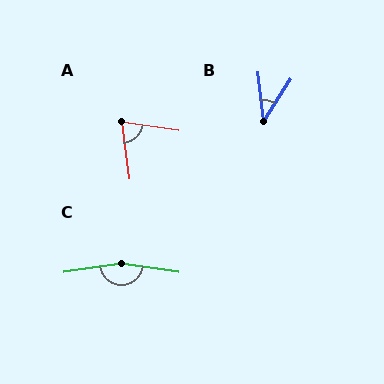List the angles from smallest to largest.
B (40°), A (74°), C (164°).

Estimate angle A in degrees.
Approximately 74 degrees.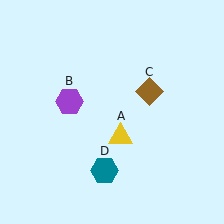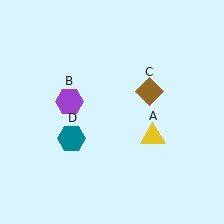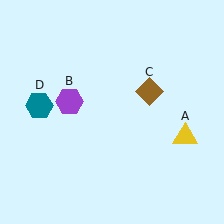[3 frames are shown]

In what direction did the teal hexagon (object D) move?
The teal hexagon (object D) moved up and to the left.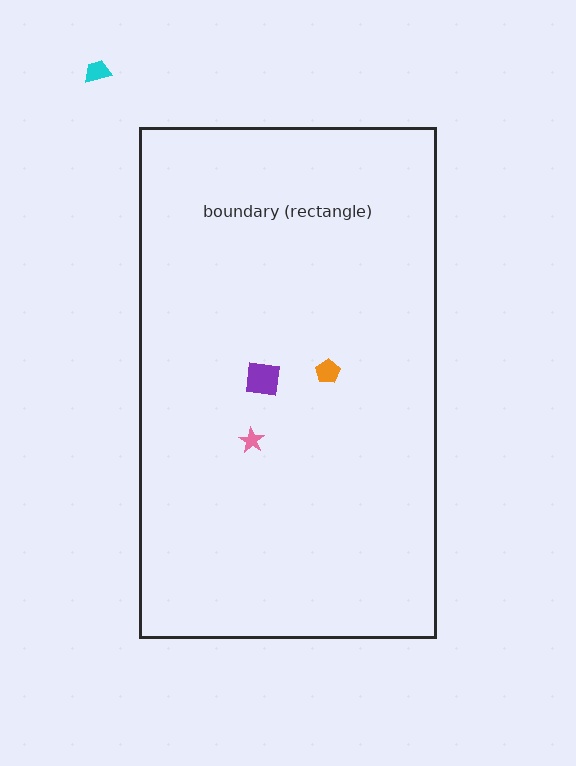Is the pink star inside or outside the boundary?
Inside.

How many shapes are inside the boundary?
3 inside, 1 outside.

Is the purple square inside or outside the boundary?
Inside.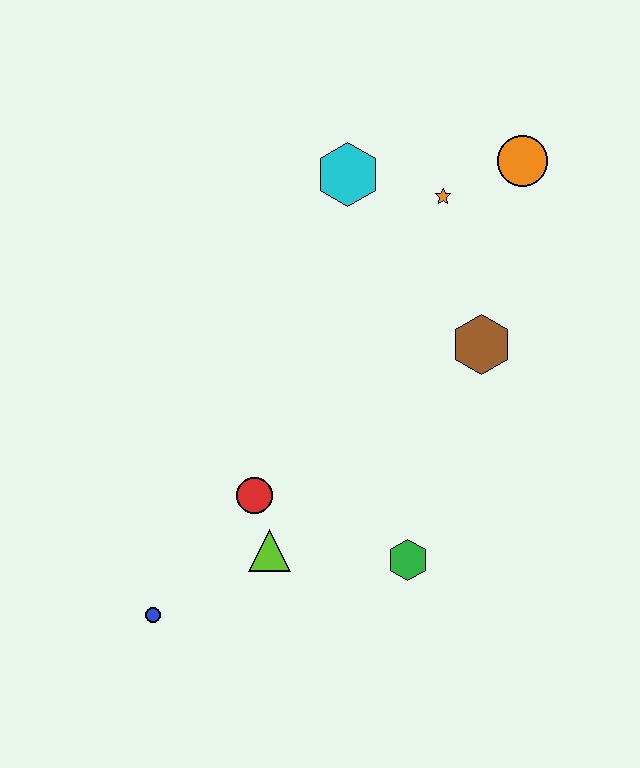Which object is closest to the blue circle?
The lime triangle is closest to the blue circle.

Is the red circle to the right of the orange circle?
No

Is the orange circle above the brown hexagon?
Yes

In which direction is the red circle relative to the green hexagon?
The red circle is to the left of the green hexagon.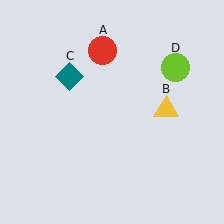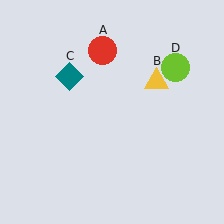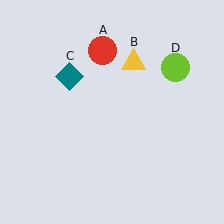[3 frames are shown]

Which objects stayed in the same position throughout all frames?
Red circle (object A) and teal diamond (object C) and lime circle (object D) remained stationary.